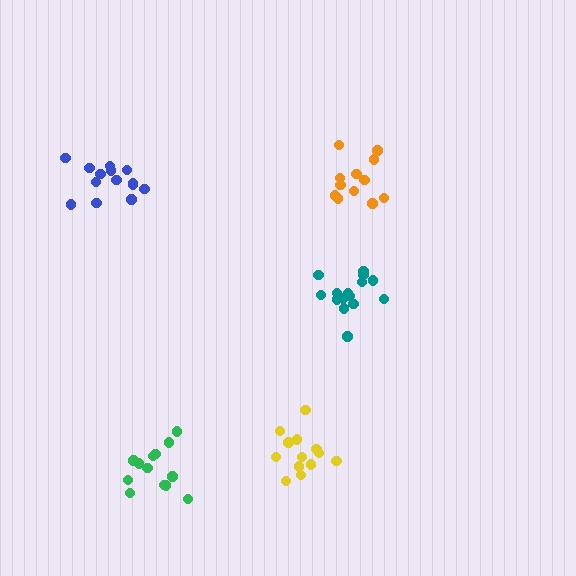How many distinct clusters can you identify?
There are 5 distinct clusters.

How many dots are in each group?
Group 1: 15 dots, Group 2: 12 dots, Group 3: 14 dots, Group 4: 13 dots, Group 5: 13 dots (67 total).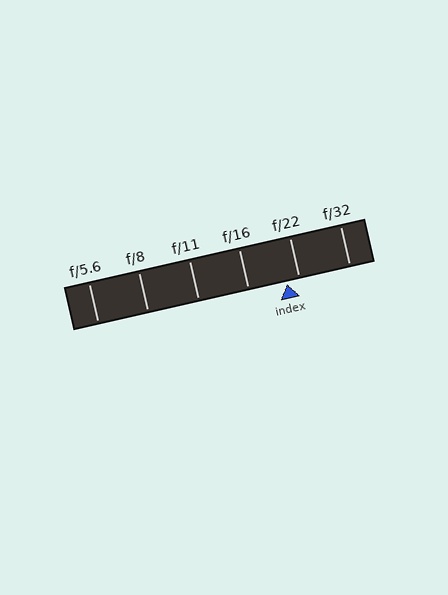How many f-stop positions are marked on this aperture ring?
There are 6 f-stop positions marked.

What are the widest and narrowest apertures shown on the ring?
The widest aperture shown is f/5.6 and the narrowest is f/32.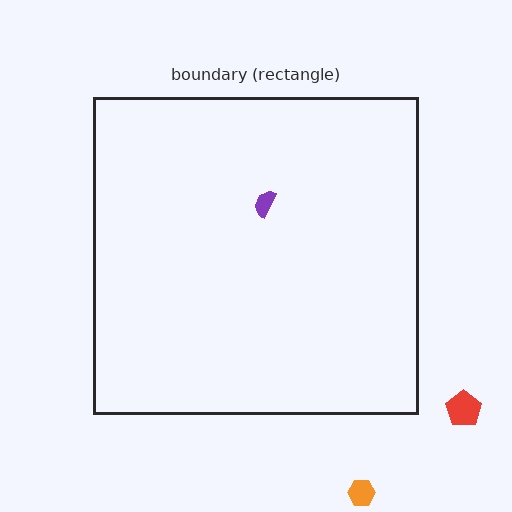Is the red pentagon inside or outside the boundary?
Outside.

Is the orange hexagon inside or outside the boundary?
Outside.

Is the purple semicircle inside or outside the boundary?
Inside.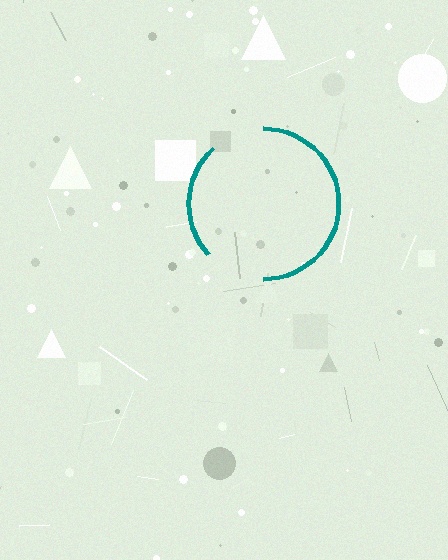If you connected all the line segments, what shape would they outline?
They would outline a circle.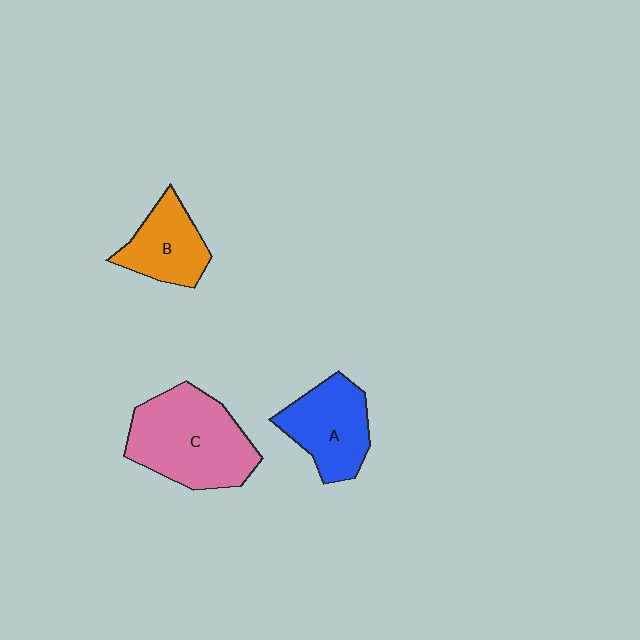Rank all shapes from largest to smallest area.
From largest to smallest: C (pink), A (blue), B (orange).